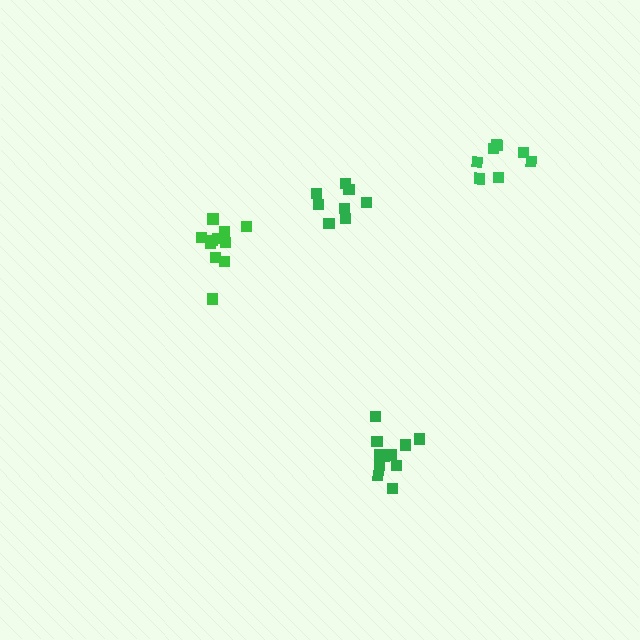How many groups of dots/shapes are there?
There are 4 groups.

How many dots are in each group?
Group 1: 8 dots, Group 2: 11 dots, Group 3: 8 dots, Group 4: 11 dots (38 total).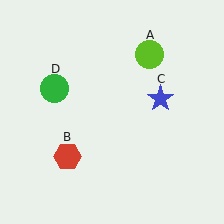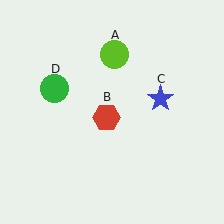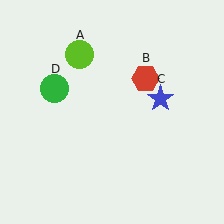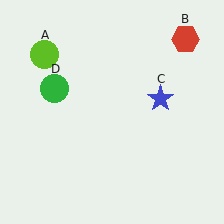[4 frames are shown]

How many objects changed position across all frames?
2 objects changed position: lime circle (object A), red hexagon (object B).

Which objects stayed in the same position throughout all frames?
Blue star (object C) and green circle (object D) remained stationary.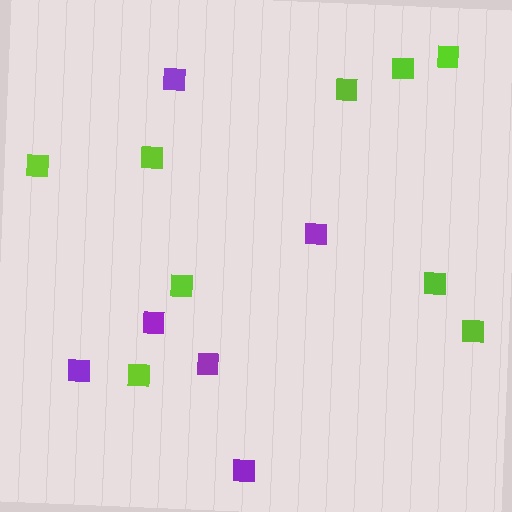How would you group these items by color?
There are 2 groups: one group of lime squares (9) and one group of purple squares (6).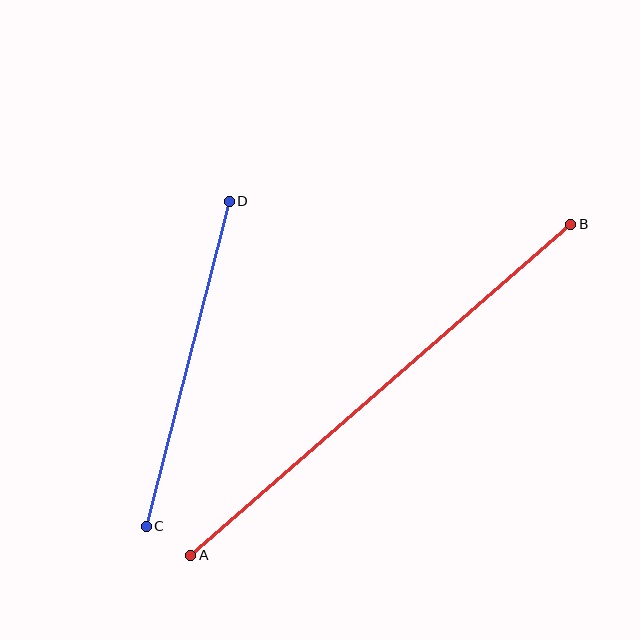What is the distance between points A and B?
The distance is approximately 504 pixels.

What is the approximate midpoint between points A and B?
The midpoint is at approximately (381, 390) pixels.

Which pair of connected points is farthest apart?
Points A and B are farthest apart.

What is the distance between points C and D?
The distance is approximately 335 pixels.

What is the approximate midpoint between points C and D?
The midpoint is at approximately (188, 364) pixels.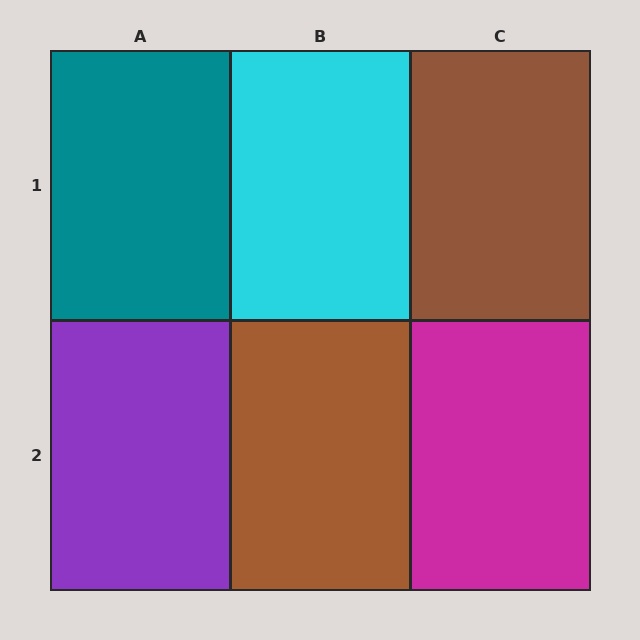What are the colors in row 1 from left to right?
Teal, cyan, brown.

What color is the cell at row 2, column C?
Magenta.